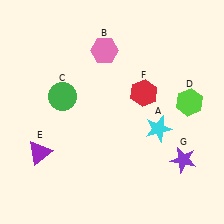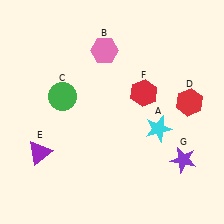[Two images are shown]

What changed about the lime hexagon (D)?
In Image 1, D is lime. In Image 2, it changed to red.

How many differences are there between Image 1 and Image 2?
There is 1 difference between the two images.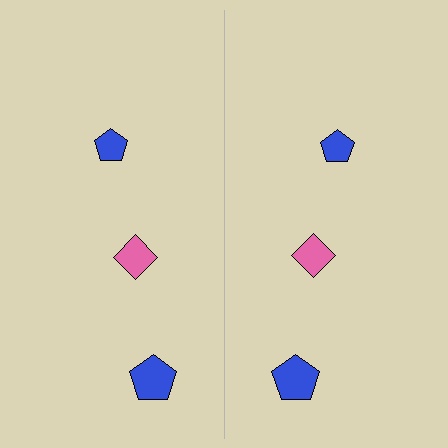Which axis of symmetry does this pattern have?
The pattern has a vertical axis of symmetry running through the center of the image.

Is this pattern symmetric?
Yes, this pattern has bilateral (reflection) symmetry.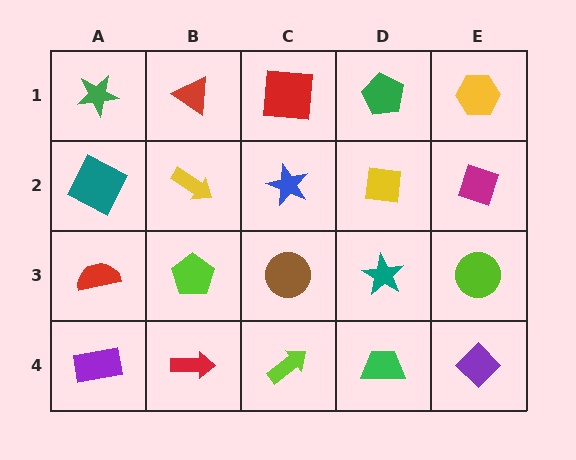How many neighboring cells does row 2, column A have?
3.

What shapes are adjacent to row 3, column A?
A teal square (row 2, column A), a purple rectangle (row 4, column A), a lime pentagon (row 3, column B).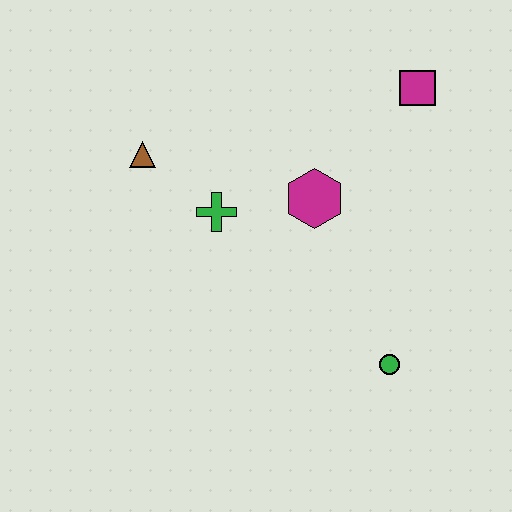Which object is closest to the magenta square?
The magenta hexagon is closest to the magenta square.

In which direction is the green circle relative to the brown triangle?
The green circle is to the right of the brown triangle.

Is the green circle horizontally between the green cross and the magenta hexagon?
No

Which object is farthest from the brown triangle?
The green circle is farthest from the brown triangle.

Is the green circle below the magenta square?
Yes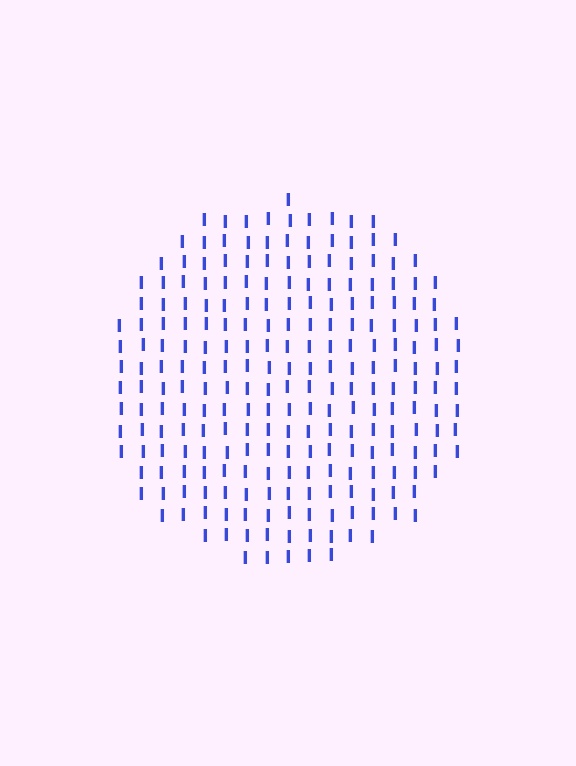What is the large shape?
The large shape is a circle.